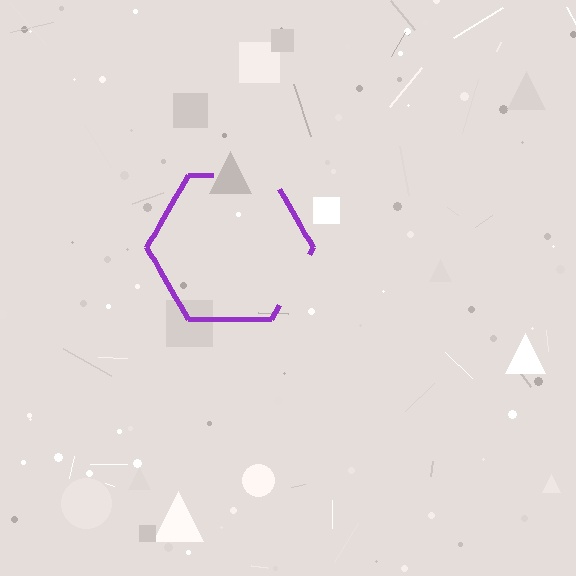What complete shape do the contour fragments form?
The contour fragments form a hexagon.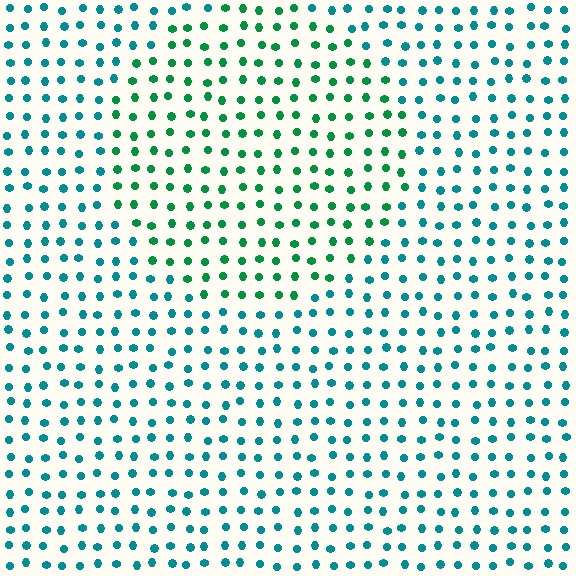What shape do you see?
I see a circle.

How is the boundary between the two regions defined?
The boundary is defined purely by a slight shift in hue (about 35 degrees). Spacing, size, and orientation are identical on both sides.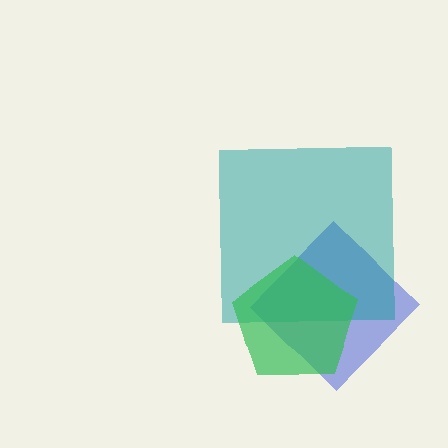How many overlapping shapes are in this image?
There are 3 overlapping shapes in the image.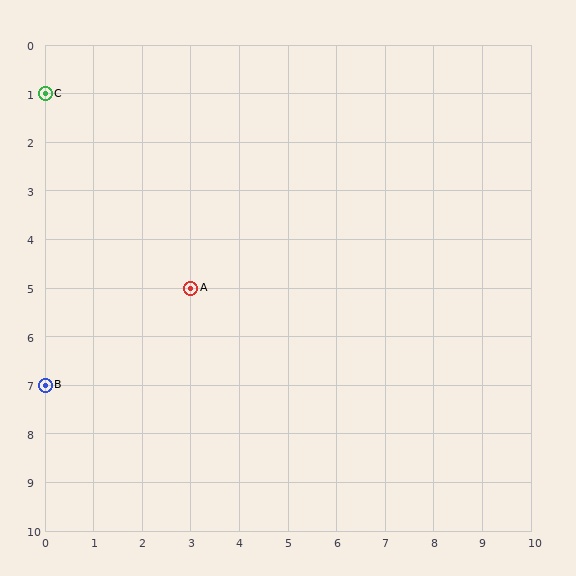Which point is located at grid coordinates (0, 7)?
Point B is at (0, 7).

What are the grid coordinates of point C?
Point C is at grid coordinates (0, 1).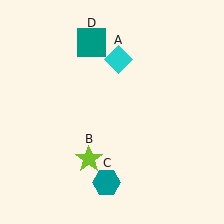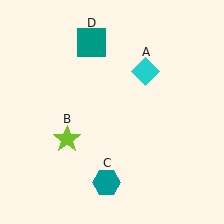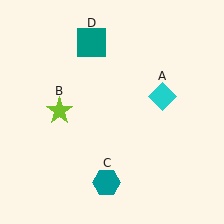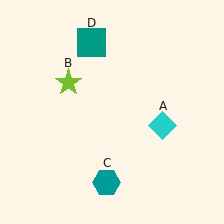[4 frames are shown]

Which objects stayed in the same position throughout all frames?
Teal hexagon (object C) and teal square (object D) remained stationary.